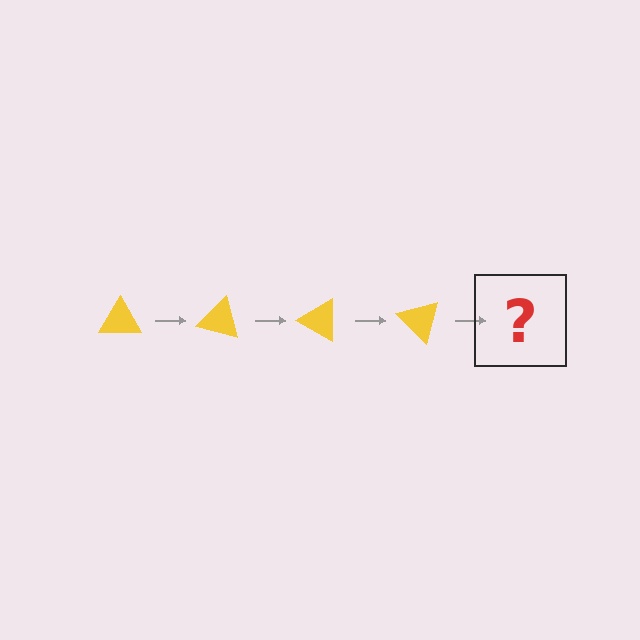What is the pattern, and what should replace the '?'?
The pattern is that the triangle rotates 15 degrees each step. The '?' should be a yellow triangle rotated 60 degrees.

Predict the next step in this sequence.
The next step is a yellow triangle rotated 60 degrees.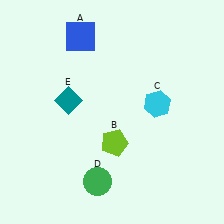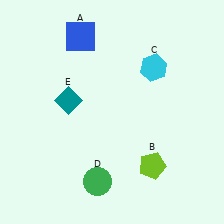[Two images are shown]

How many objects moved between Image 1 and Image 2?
2 objects moved between the two images.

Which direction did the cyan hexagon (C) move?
The cyan hexagon (C) moved up.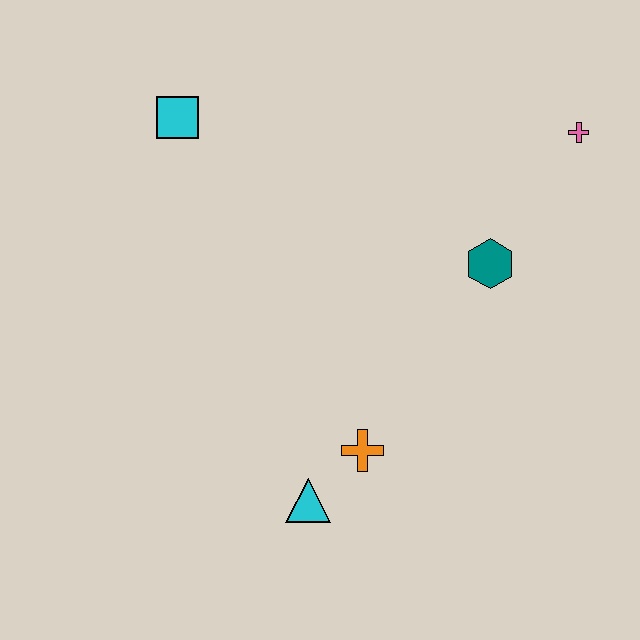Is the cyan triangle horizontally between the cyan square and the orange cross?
Yes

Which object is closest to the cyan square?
The teal hexagon is closest to the cyan square.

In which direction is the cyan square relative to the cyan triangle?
The cyan square is above the cyan triangle.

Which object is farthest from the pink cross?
The cyan triangle is farthest from the pink cross.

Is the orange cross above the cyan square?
No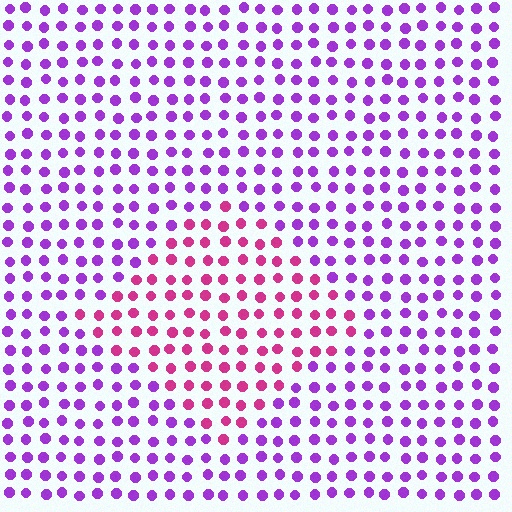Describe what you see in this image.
The image is filled with small purple elements in a uniform arrangement. A diamond-shaped region is visible where the elements are tinted to a slightly different hue, forming a subtle color boundary.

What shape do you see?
I see a diamond.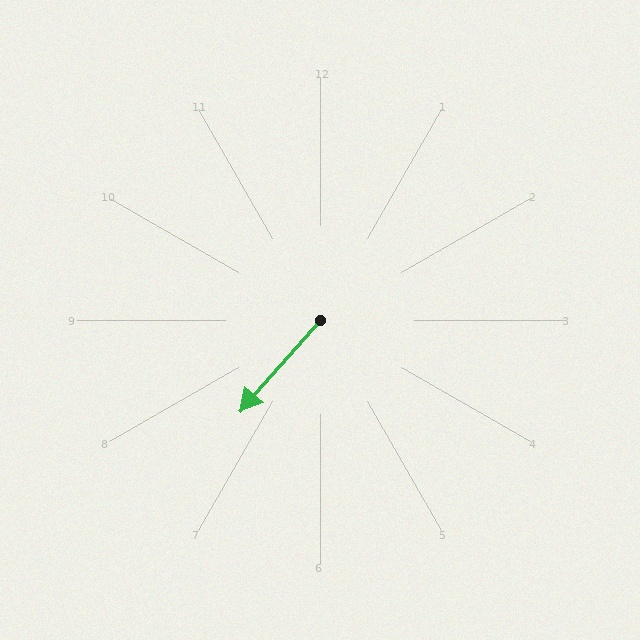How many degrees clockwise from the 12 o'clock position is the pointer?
Approximately 221 degrees.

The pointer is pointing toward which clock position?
Roughly 7 o'clock.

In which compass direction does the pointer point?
Southwest.